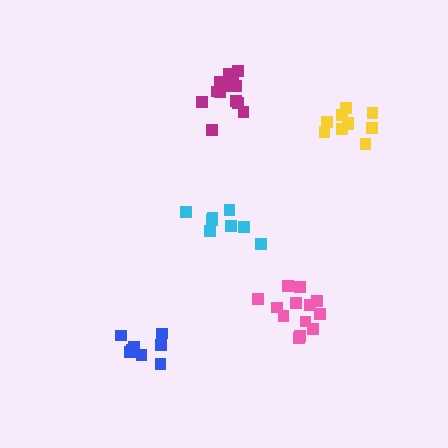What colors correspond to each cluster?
The clusters are colored: yellow, pink, blue, cyan, magenta.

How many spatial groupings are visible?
There are 5 spatial groupings.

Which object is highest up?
The magenta cluster is topmost.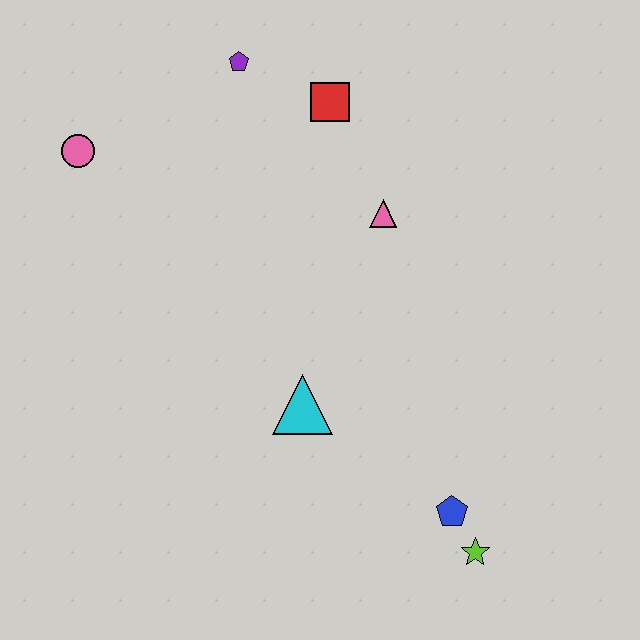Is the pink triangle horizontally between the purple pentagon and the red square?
No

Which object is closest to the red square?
The purple pentagon is closest to the red square.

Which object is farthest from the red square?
The lime star is farthest from the red square.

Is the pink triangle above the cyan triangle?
Yes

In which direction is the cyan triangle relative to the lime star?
The cyan triangle is to the left of the lime star.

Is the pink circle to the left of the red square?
Yes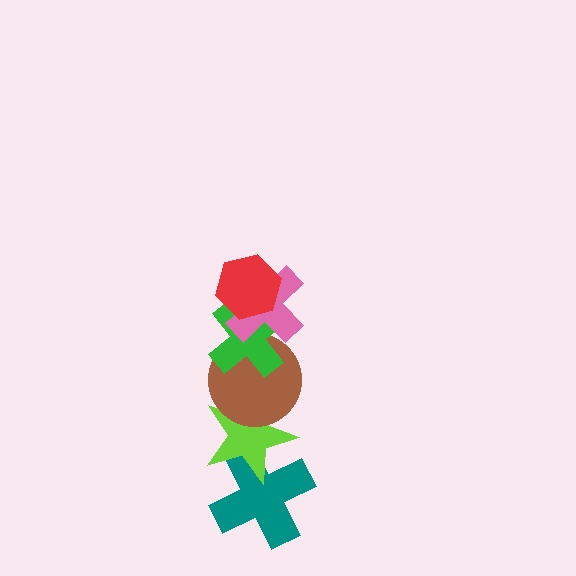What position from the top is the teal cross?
The teal cross is 6th from the top.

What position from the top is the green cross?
The green cross is 3rd from the top.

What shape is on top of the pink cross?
The red hexagon is on top of the pink cross.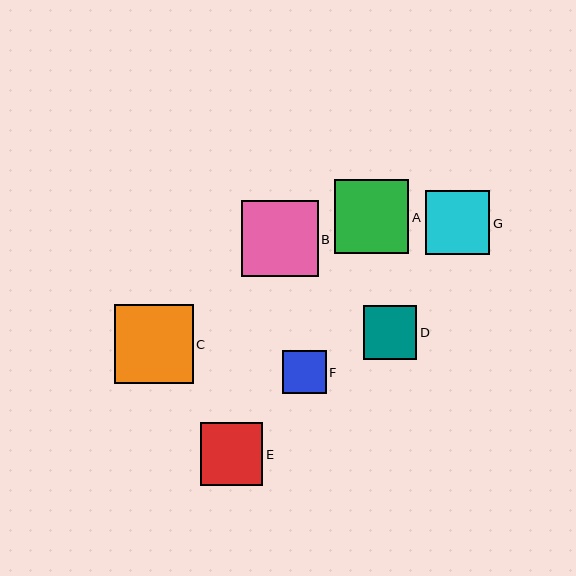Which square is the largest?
Square C is the largest with a size of approximately 79 pixels.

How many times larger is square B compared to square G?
Square B is approximately 1.2 times the size of square G.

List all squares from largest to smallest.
From largest to smallest: C, B, A, G, E, D, F.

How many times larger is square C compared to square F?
Square C is approximately 1.8 times the size of square F.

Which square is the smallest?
Square F is the smallest with a size of approximately 44 pixels.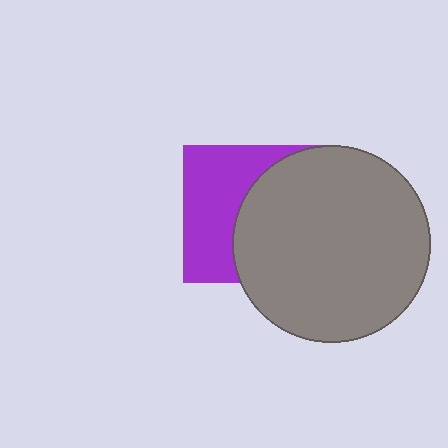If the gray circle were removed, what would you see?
You would see the complete purple square.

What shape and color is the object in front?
The object in front is a gray circle.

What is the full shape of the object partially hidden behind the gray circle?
The partially hidden object is a purple square.